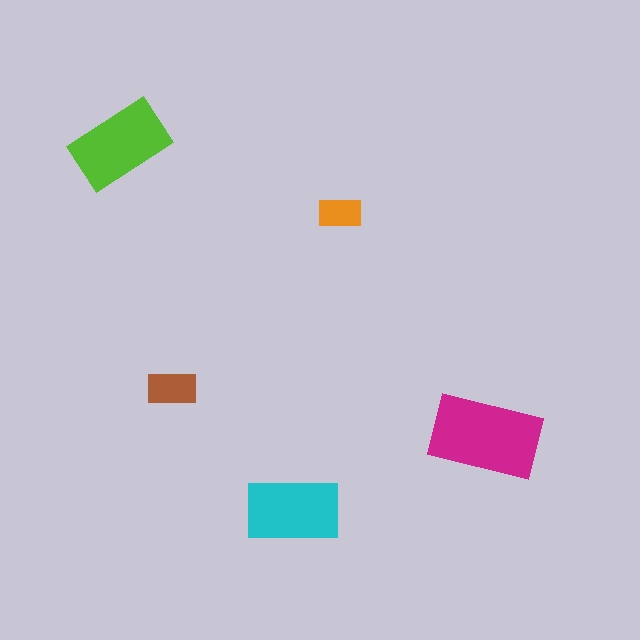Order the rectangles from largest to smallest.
the magenta one, the lime one, the cyan one, the brown one, the orange one.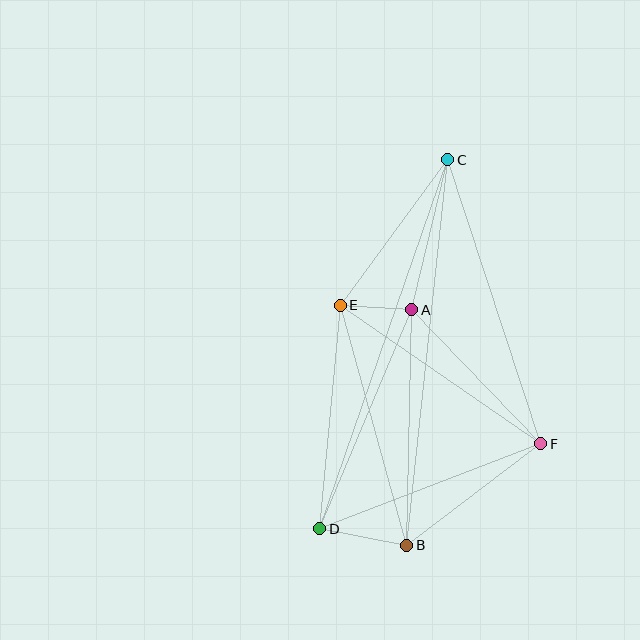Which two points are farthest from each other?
Points C and D are farthest from each other.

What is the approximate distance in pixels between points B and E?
The distance between B and E is approximately 249 pixels.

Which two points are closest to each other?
Points A and E are closest to each other.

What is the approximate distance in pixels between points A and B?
The distance between A and B is approximately 236 pixels.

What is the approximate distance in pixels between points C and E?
The distance between C and E is approximately 181 pixels.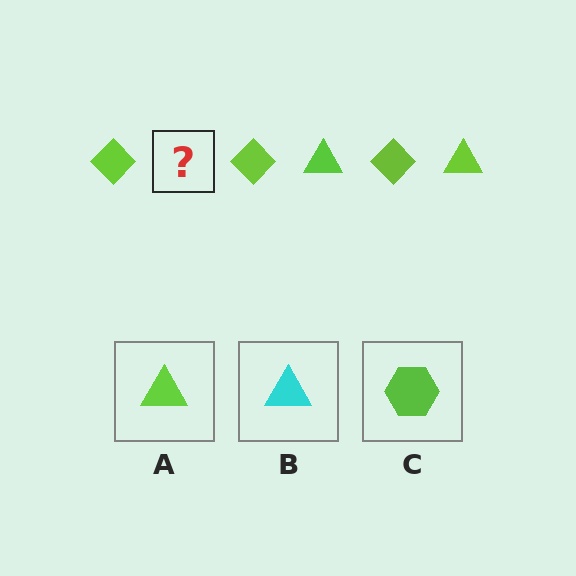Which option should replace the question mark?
Option A.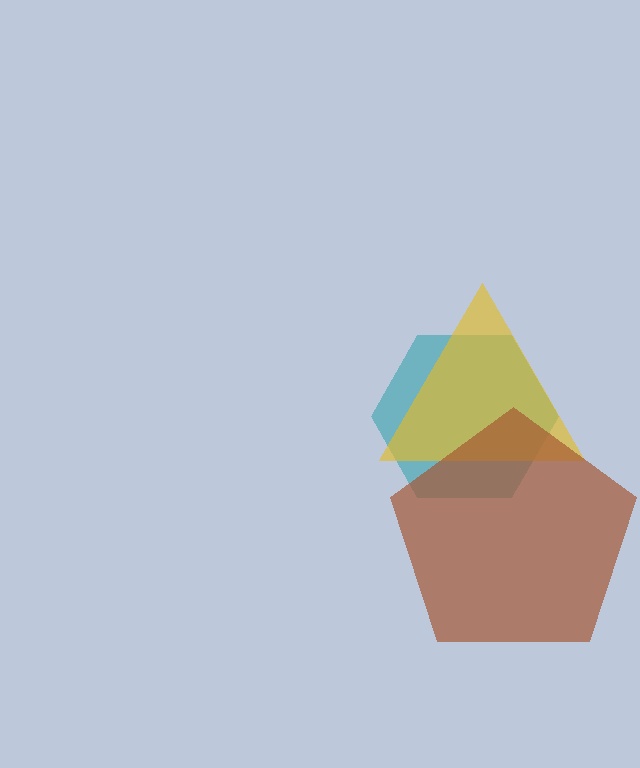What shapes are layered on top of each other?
The layered shapes are: a teal hexagon, a yellow triangle, a brown pentagon.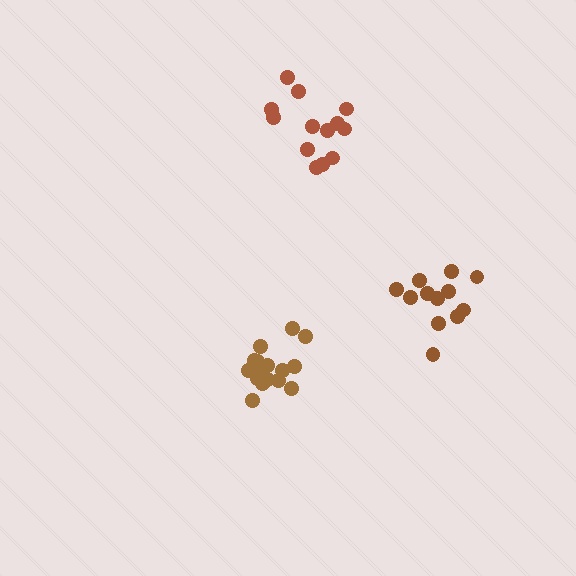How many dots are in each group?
Group 1: 17 dots, Group 2: 12 dots, Group 3: 13 dots (42 total).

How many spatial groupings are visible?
There are 3 spatial groupings.